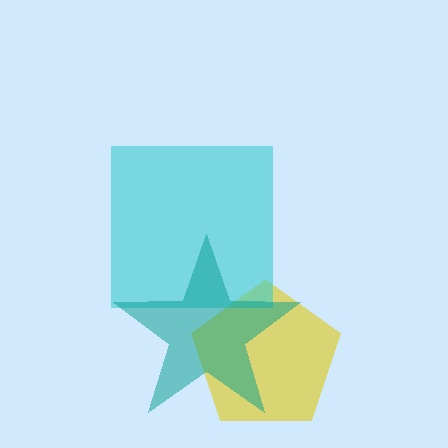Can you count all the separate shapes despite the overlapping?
Yes, there are 3 separate shapes.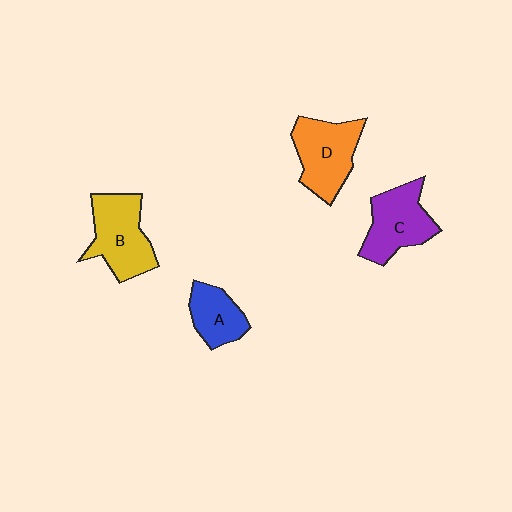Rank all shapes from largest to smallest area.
From largest to smallest: B (yellow), D (orange), C (purple), A (blue).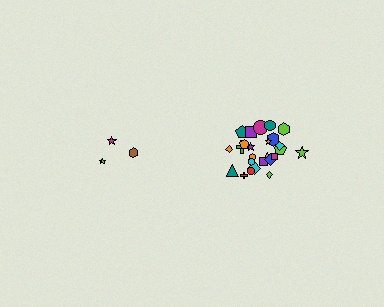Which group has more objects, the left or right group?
The right group.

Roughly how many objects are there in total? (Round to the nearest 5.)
Roughly 30 objects in total.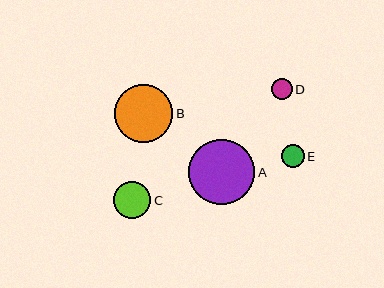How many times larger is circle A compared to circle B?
Circle A is approximately 1.1 times the size of circle B.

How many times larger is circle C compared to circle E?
Circle C is approximately 1.6 times the size of circle E.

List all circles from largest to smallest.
From largest to smallest: A, B, C, E, D.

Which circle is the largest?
Circle A is the largest with a size of approximately 66 pixels.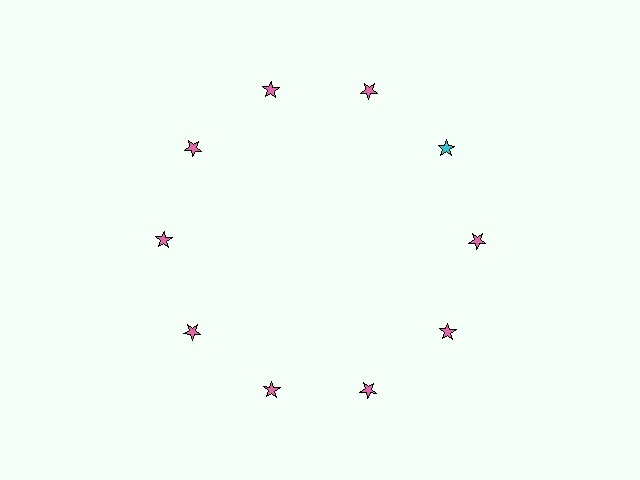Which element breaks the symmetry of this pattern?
The cyan star at roughly the 2 o'clock position breaks the symmetry. All other shapes are pink stars.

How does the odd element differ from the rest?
It has a different color: cyan instead of pink.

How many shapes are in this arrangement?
There are 10 shapes arranged in a ring pattern.